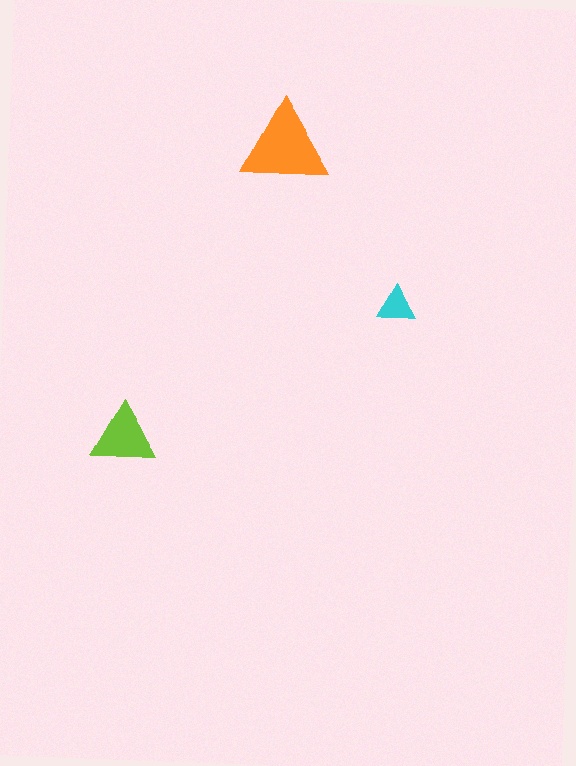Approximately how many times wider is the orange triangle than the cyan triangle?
About 2.5 times wider.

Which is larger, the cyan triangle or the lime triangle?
The lime one.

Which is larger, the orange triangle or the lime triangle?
The orange one.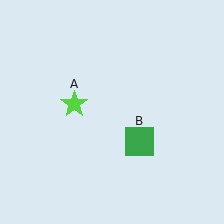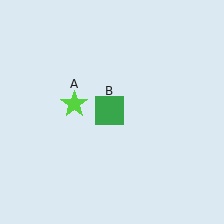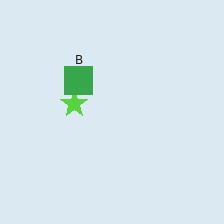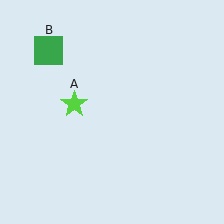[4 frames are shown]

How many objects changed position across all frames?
1 object changed position: green square (object B).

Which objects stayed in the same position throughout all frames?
Lime star (object A) remained stationary.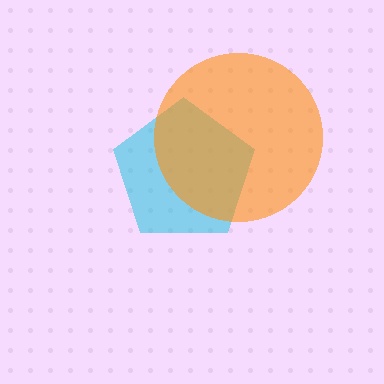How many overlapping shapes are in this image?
There are 2 overlapping shapes in the image.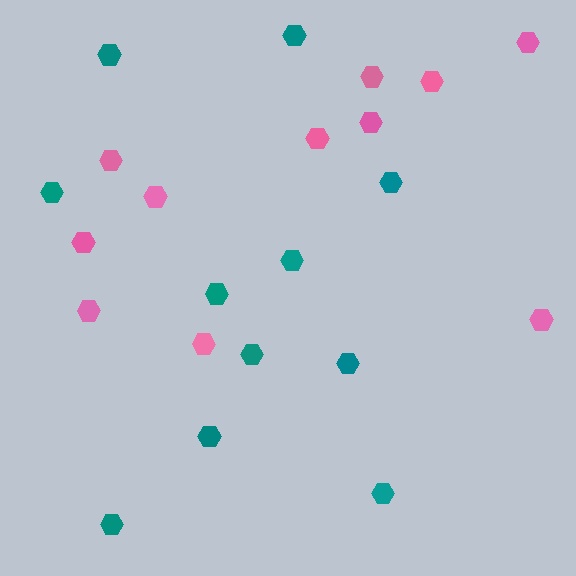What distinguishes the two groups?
There are 2 groups: one group of teal hexagons (11) and one group of pink hexagons (11).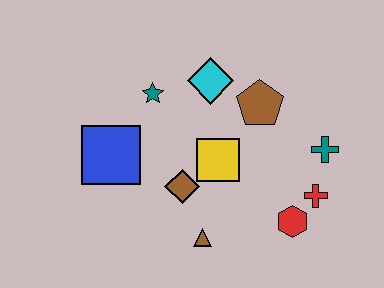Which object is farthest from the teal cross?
The blue square is farthest from the teal cross.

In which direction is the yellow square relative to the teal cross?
The yellow square is to the left of the teal cross.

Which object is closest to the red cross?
The red hexagon is closest to the red cross.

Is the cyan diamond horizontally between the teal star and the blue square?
No